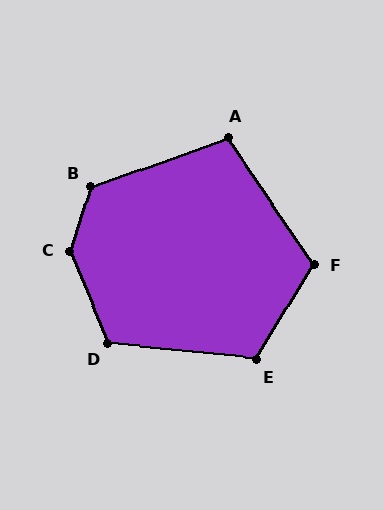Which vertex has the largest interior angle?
C, at approximately 140 degrees.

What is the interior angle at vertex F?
Approximately 115 degrees (obtuse).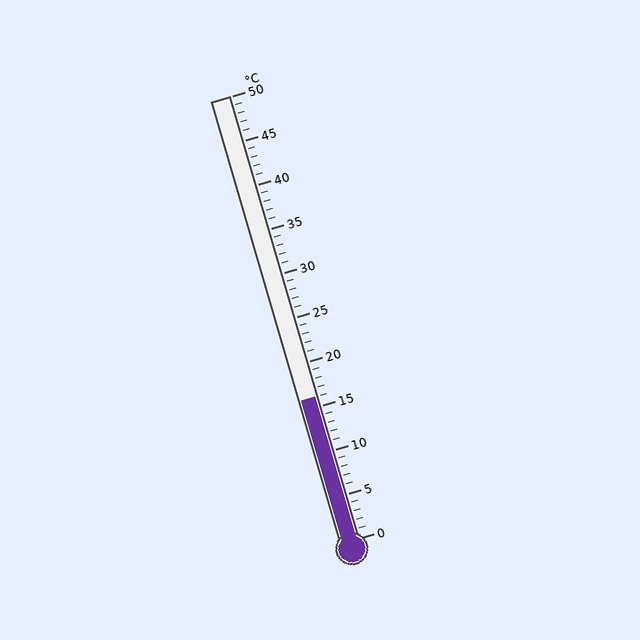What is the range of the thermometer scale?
The thermometer scale ranges from 0°C to 50°C.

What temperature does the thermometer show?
The thermometer shows approximately 16°C.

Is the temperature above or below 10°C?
The temperature is above 10°C.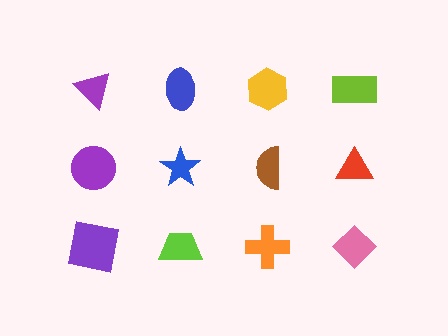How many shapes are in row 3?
4 shapes.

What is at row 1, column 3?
A yellow hexagon.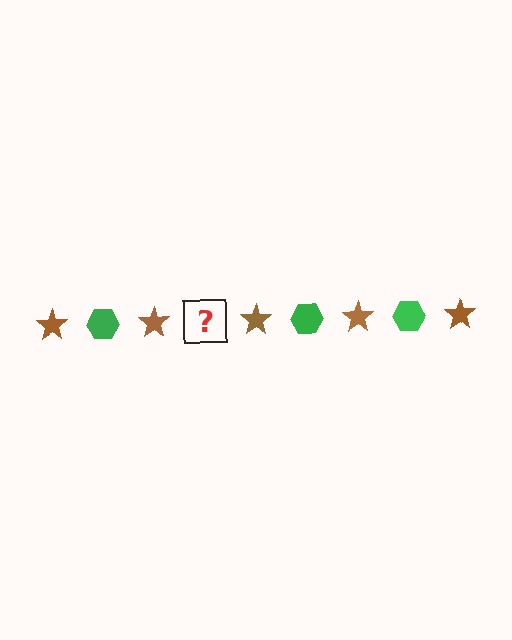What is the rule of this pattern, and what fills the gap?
The rule is that the pattern alternates between brown star and green hexagon. The gap should be filled with a green hexagon.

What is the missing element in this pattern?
The missing element is a green hexagon.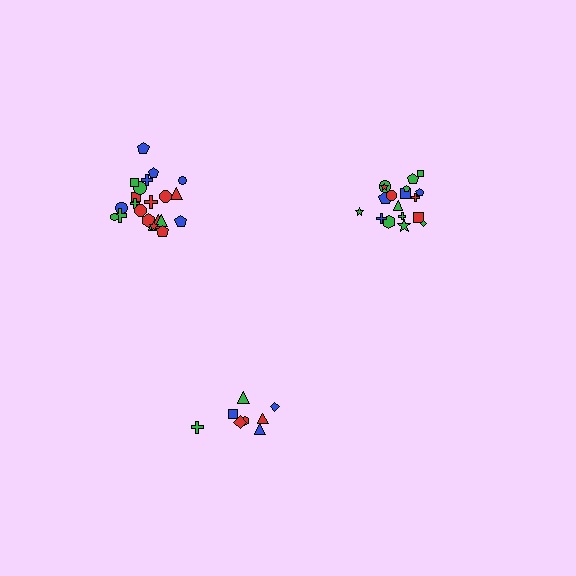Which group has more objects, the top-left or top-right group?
The top-left group.